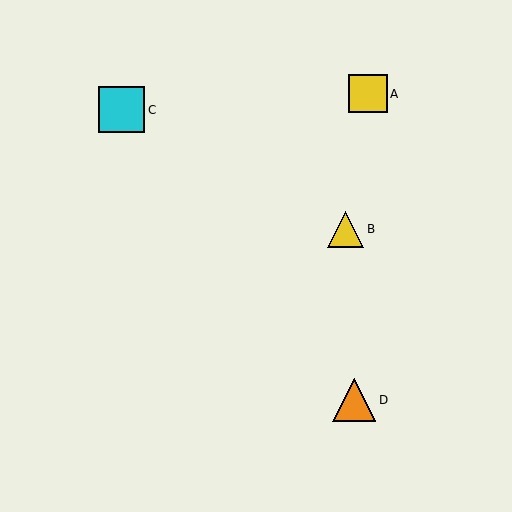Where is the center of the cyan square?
The center of the cyan square is at (121, 110).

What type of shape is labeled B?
Shape B is a yellow triangle.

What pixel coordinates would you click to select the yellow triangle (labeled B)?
Click at (345, 229) to select the yellow triangle B.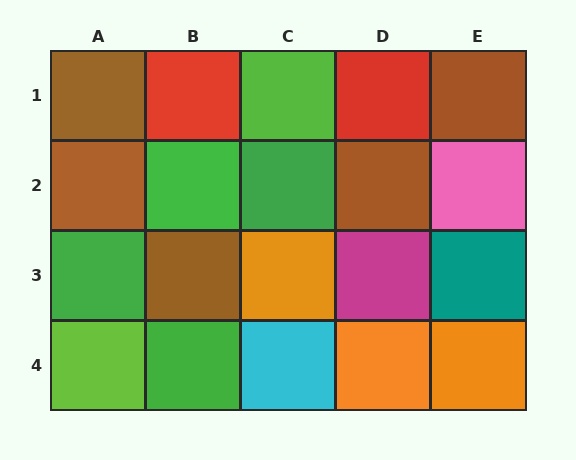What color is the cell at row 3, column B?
Brown.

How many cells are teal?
1 cell is teal.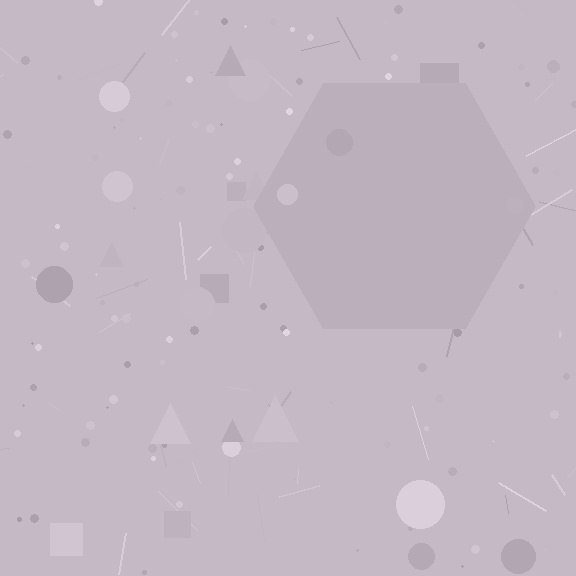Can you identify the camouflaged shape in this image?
The camouflaged shape is a hexagon.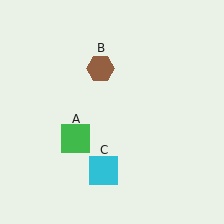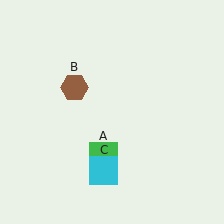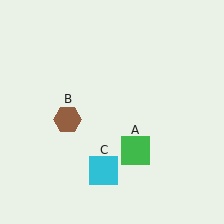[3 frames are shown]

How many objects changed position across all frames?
2 objects changed position: green square (object A), brown hexagon (object B).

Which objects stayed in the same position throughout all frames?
Cyan square (object C) remained stationary.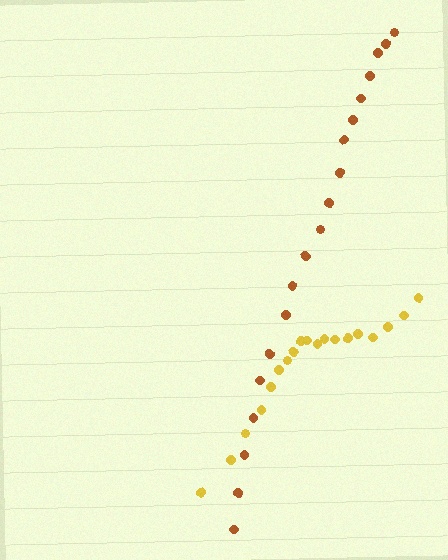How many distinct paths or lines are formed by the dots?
There are 2 distinct paths.